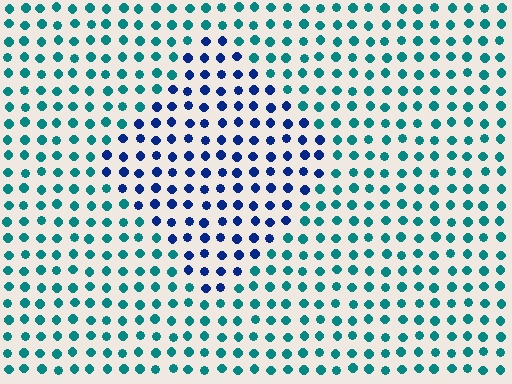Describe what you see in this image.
The image is filled with small teal elements in a uniform arrangement. A diamond-shaped region is visible where the elements are tinted to a slightly different hue, forming a subtle color boundary.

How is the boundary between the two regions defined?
The boundary is defined purely by a slight shift in hue (about 47 degrees). Spacing, size, and orientation are identical on both sides.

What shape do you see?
I see a diamond.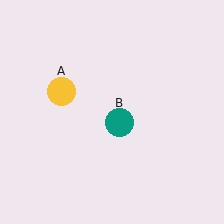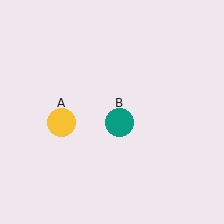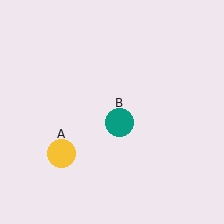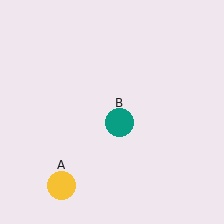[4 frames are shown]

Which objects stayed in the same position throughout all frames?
Teal circle (object B) remained stationary.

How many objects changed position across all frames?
1 object changed position: yellow circle (object A).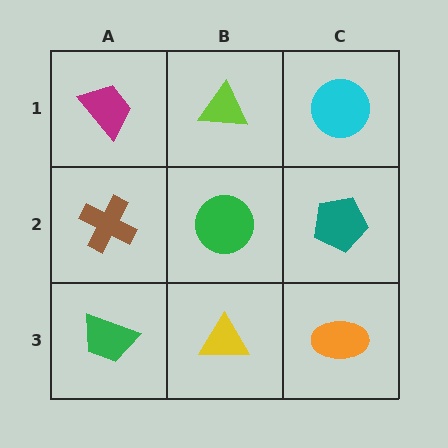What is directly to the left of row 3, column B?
A green trapezoid.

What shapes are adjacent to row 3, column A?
A brown cross (row 2, column A), a yellow triangle (row 3, column B).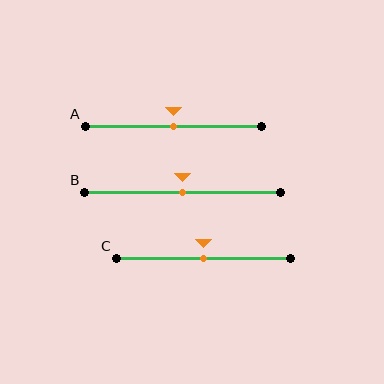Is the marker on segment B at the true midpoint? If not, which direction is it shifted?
Yes, the marker on segment B is at the true midpoint.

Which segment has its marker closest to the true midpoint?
Segment A has its marker closest to the true midpoint.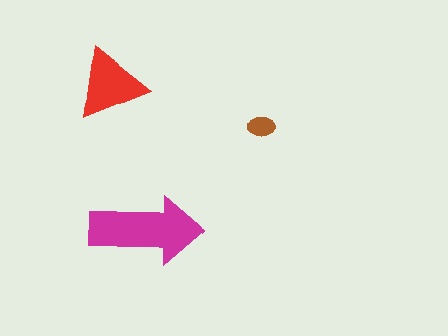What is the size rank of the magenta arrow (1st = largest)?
1st.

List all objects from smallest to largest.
The brown ellipse, the red triangle, the magenta arrow.